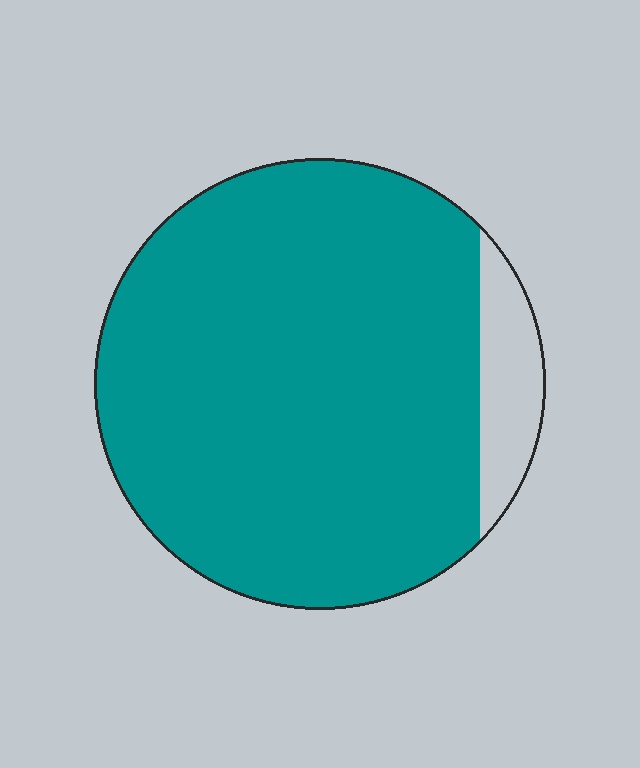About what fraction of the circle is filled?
About nine tenths (9/10).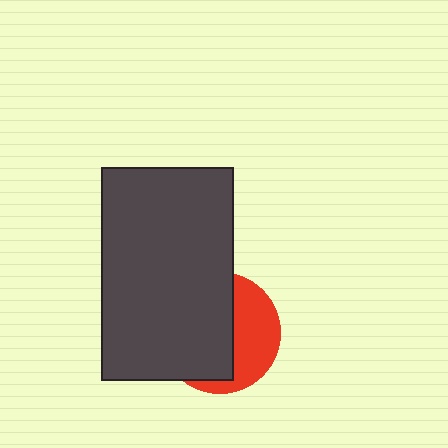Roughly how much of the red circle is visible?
A small part of it is visible (roughly 40%).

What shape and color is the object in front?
The object in front is a dark gray rectangle.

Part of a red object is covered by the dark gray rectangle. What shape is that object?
It is a circle.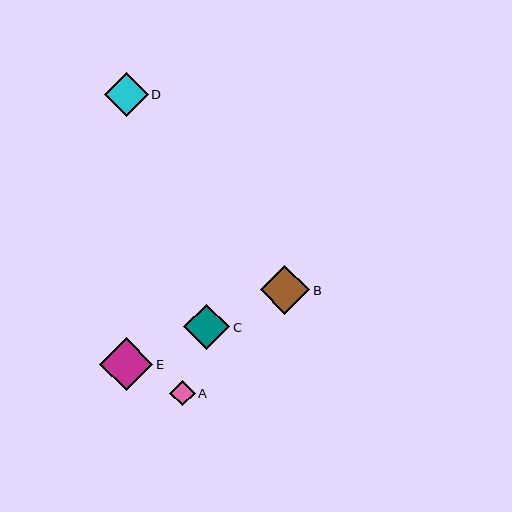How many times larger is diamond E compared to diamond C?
Diamond E is approximately 1.1 times the size of diamond C.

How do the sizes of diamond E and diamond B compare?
Diamond E and diamond B are approximately the same size.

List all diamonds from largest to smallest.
From largest to smallest: E, B, C, D, A.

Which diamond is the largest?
Diamond E is the largest with a size of approximately 53 pixels.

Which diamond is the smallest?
Diamond A is the smallest with a size of approximately 25 pixels.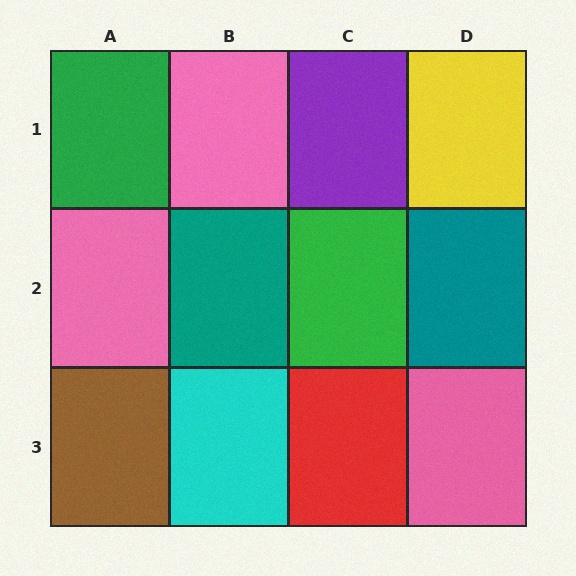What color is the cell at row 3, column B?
Cyan.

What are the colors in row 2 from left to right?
Pink, teal, green, teal.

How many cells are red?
1 cell is red.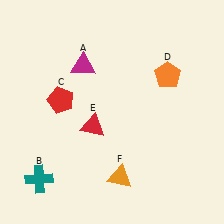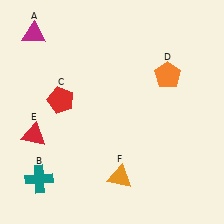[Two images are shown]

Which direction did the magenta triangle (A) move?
The magenta triangle (A) moved left.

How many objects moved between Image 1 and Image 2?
2 objects moved between the two images.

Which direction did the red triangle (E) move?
The red triangle (E) moved left.